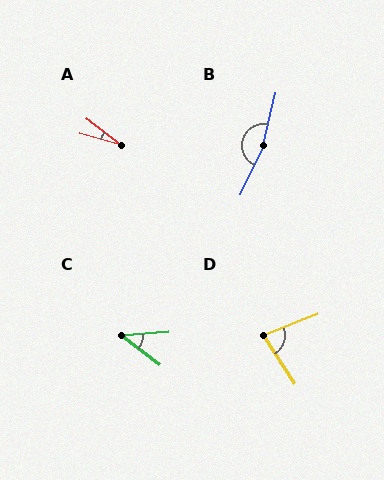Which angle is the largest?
B, at approximately 168 degrees.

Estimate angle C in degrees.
Approximately 42 degrees.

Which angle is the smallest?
A, at approximately 22 degrees.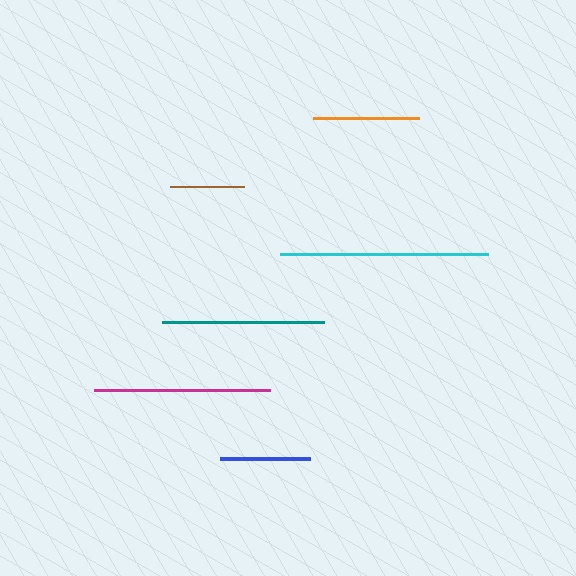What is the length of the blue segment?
The blue segment is approximately 89 pixels long.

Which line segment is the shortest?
The brown line is the shortest at approximately 74 pixels.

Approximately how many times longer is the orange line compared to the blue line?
The orange line is approximately 1.2 times the length of the blue line.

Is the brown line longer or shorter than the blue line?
The blue line is longer than the brown line.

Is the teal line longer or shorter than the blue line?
The teal line is longer than the blue line.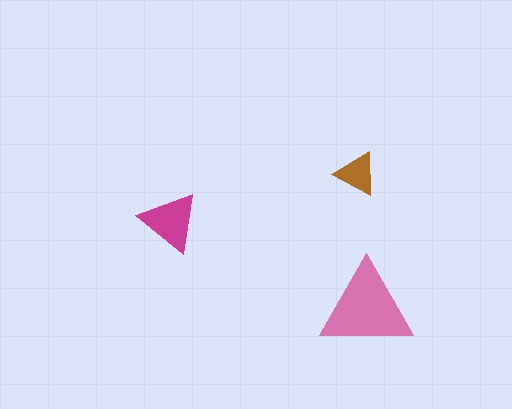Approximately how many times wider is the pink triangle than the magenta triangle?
About 1.5 times wider.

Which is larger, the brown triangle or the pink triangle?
The pink one.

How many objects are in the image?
There are 3 objects in the image.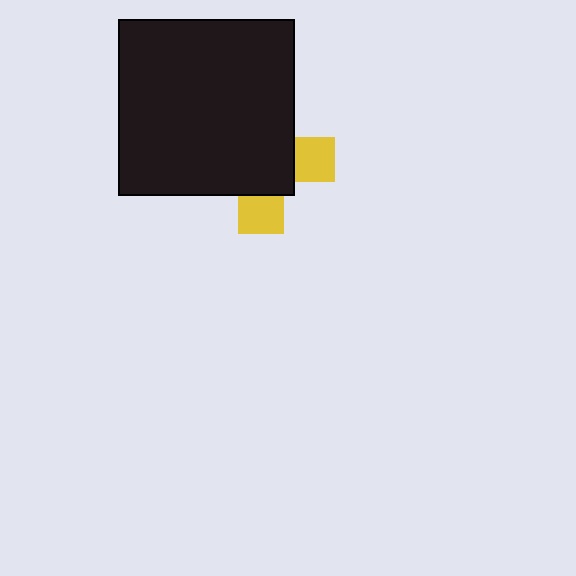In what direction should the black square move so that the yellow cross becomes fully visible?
The black square should move toward the upper-left. That is the shortest direction to clear the overlap and leave the yellow cross fully visible.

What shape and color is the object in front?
The object in front is a black square.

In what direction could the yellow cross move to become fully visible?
The yellow cross could move toward the lower-right. That would shift it out from behind the black square entirely.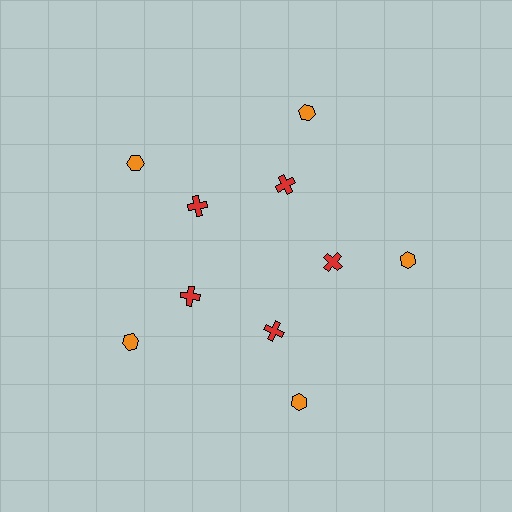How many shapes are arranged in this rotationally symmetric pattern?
There are 10 shapes, arranged in 5 groups of 2.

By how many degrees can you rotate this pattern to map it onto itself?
The pattern maps onto itself every 72 degrees of rotation.